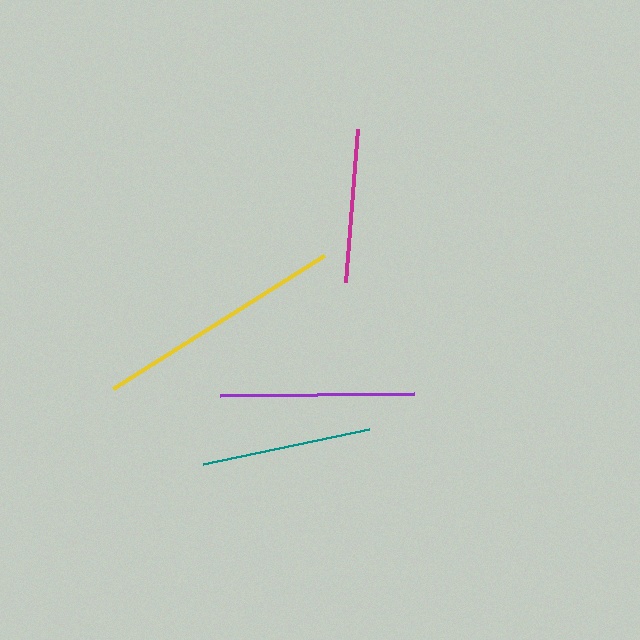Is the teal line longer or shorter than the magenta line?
The teal line is longer than the magenta line.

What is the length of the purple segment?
The purple segment is approximately 194 pixels long.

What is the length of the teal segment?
The teal segment is approximately 169 pixels long.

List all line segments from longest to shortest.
From longest to shortest: yellow, purple, teal, magenta.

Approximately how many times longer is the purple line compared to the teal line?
The purple line is approximately 1.1 times the length of the teal line.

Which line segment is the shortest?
The magenta line is the shortest at approximately 154 pixels.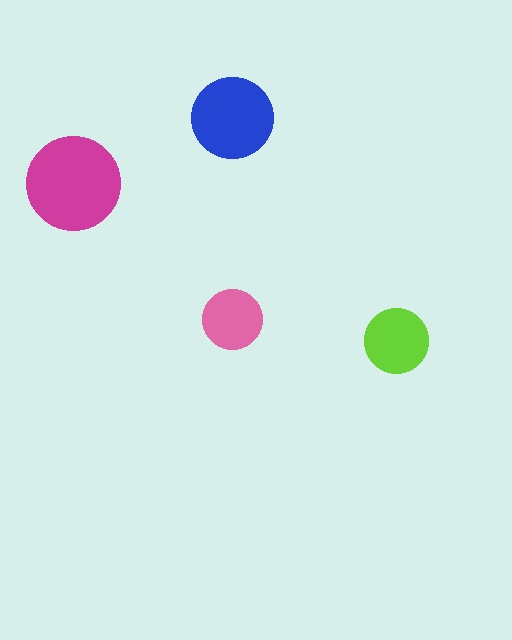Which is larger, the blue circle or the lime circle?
The blue one.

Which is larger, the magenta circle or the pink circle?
The magenta one.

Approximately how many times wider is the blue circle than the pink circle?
About 1.5 times wider.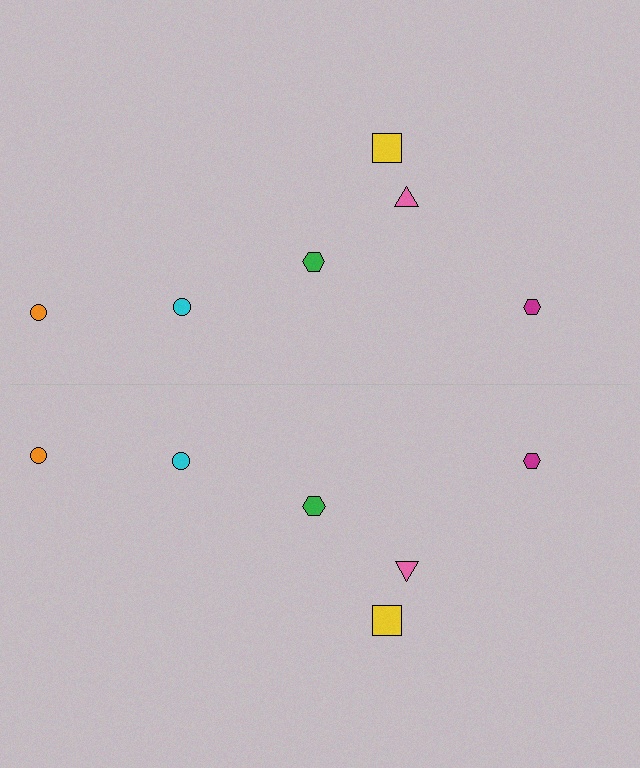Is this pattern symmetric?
Yes, this pattern has bilateral (reflection) symmetry.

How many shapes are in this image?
There are 12 shapes in this image.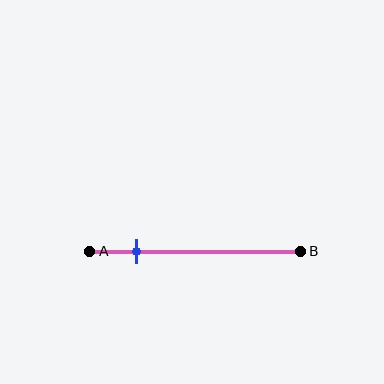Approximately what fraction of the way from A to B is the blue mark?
The blue mark is approximately 20% of the way from A to B.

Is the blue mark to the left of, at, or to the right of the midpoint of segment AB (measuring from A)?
The blue mark is to the left of the midpoint of segment AB.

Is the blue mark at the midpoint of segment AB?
No, the mark is at about 20% from A, not at the 50% midpoint.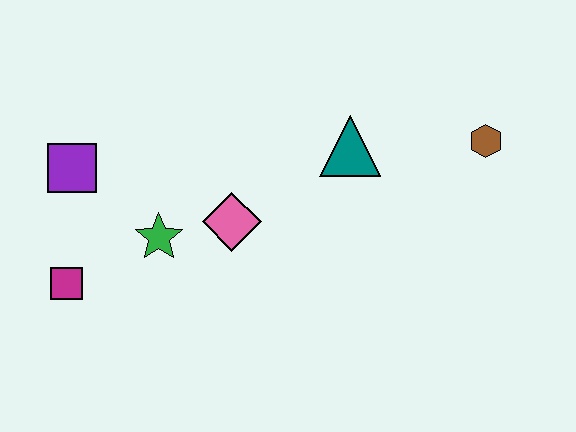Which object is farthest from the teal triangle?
The magenta square is farthest from the teal triangle.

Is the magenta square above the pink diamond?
No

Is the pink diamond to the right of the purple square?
Yes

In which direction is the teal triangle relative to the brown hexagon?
The teal triangle is to the left of the brown hexagon.